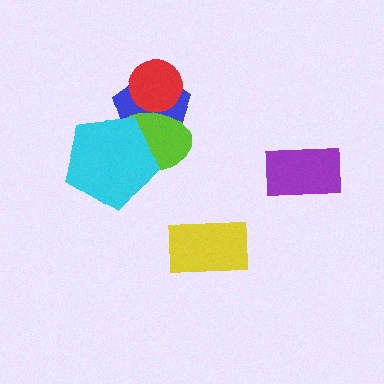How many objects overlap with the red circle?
2 objects overlap with the red circle.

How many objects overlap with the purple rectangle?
0 objects overlap with the purple rectangle.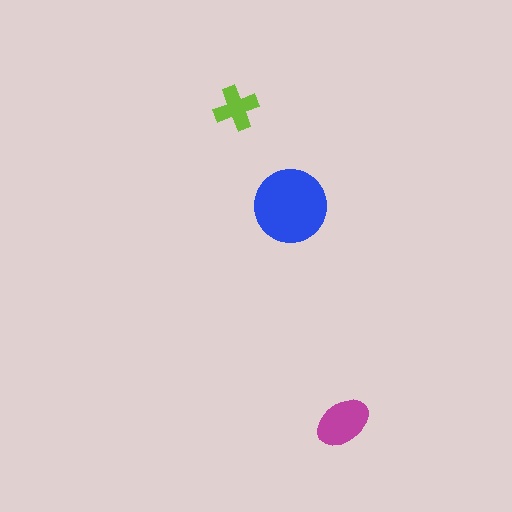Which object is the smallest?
The lime cross.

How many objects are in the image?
There are 3 objects in the image.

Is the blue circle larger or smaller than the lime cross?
Larger.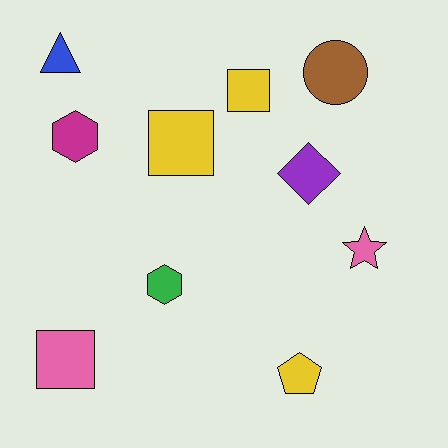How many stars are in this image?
There is 1 star.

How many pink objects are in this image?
There are 2 pink objects.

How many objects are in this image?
There are 10 objects.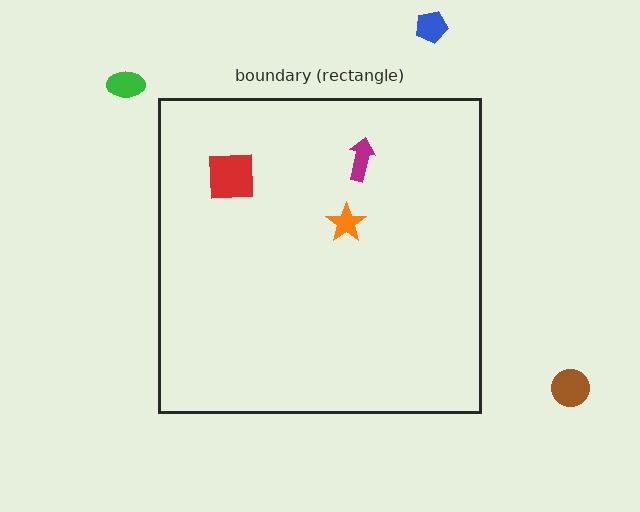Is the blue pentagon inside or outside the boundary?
Outside.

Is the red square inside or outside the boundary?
Inside.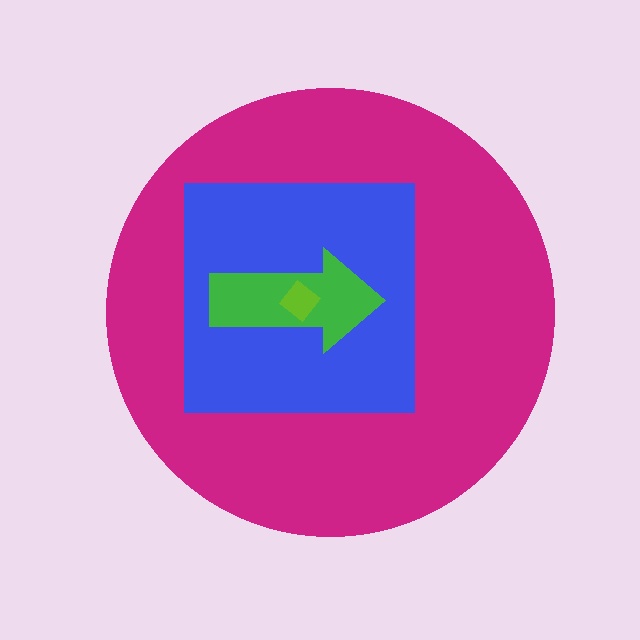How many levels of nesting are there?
4.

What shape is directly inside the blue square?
The green arrow.